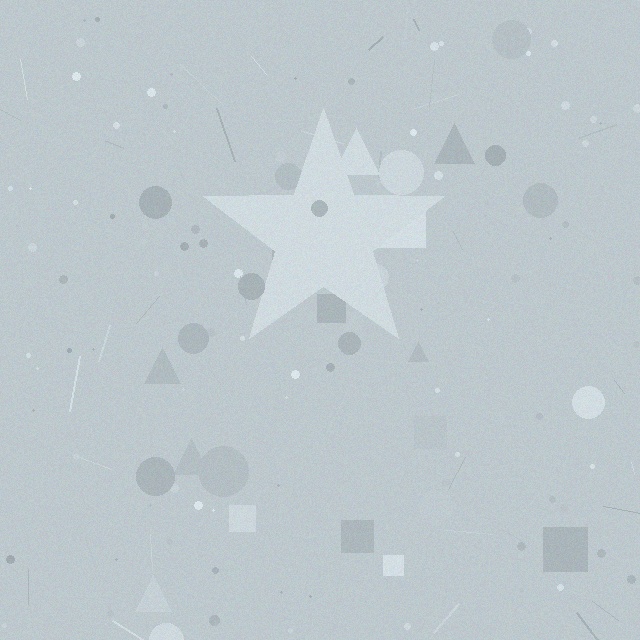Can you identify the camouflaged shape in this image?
The camouflaged shape is a star.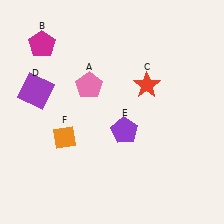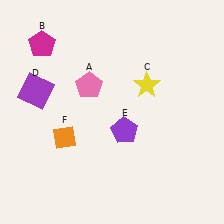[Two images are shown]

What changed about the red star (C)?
In Image 1, C is red. In Image 2, it changed to yellow.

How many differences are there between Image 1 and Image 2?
There is 1 difference between the two images.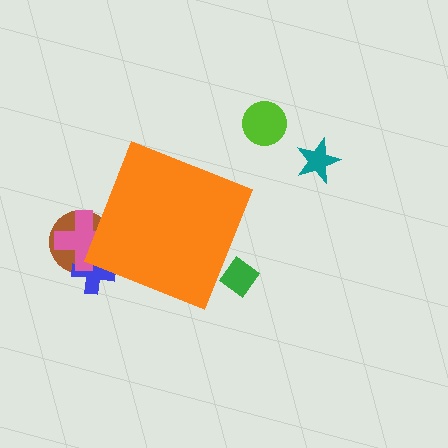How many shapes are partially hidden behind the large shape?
4 shapes are partially hidden.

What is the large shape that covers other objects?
An orange diamond.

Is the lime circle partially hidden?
No, the lime circle is fully visible.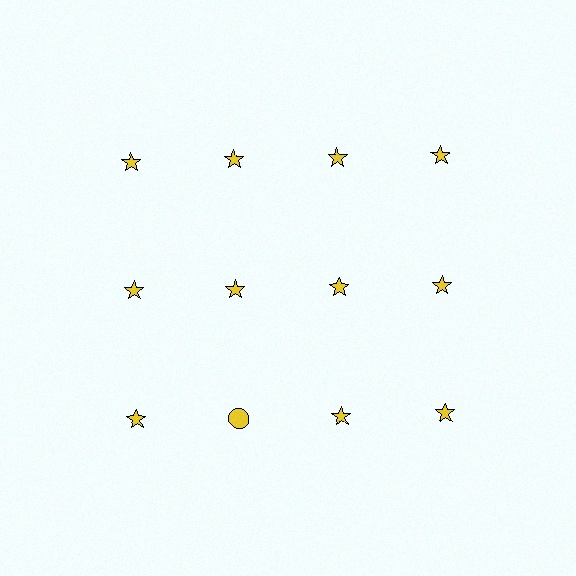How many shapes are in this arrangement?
There are 12 shapes arranged in a grid pattern.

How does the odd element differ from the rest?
It has a different shape: circle instead of star.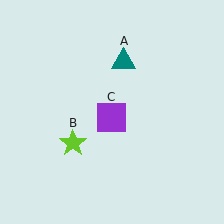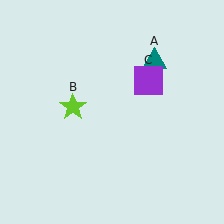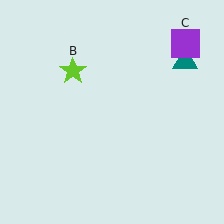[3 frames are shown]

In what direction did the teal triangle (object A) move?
The teal triangle (object A) moved right.